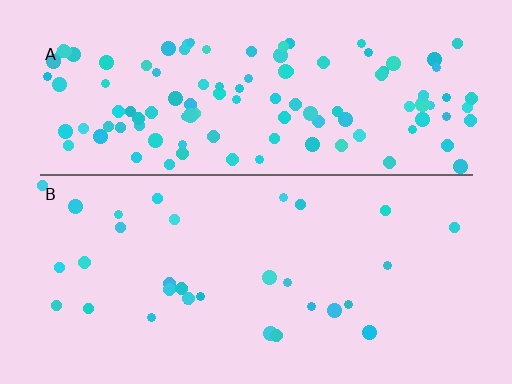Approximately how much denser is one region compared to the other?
Approximately 3.6× — region A over region B.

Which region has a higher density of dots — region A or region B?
A (the top).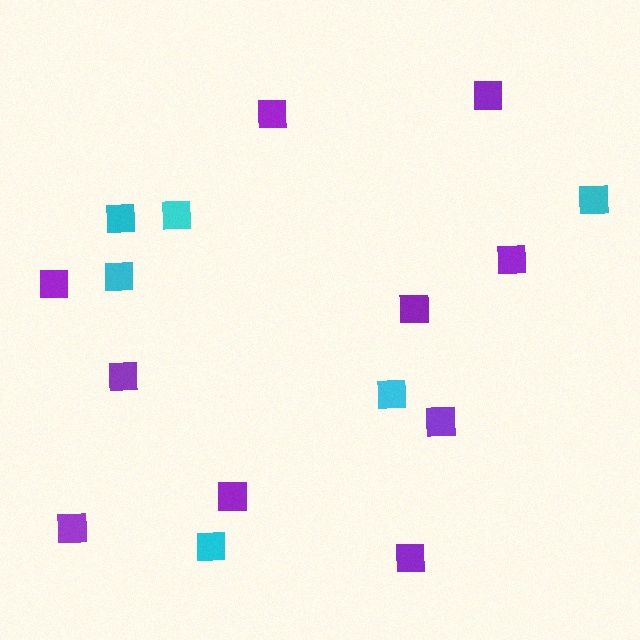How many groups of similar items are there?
There are 2 groups: one group of cyan squares (6) and one group of purple squares (10).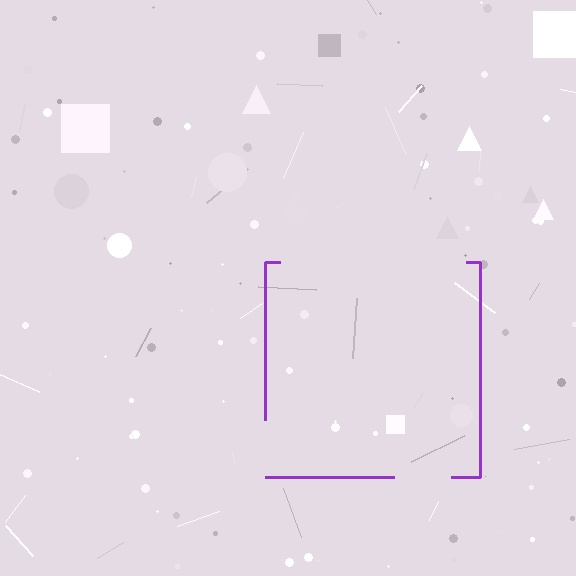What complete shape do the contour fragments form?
The contour fragments form a square.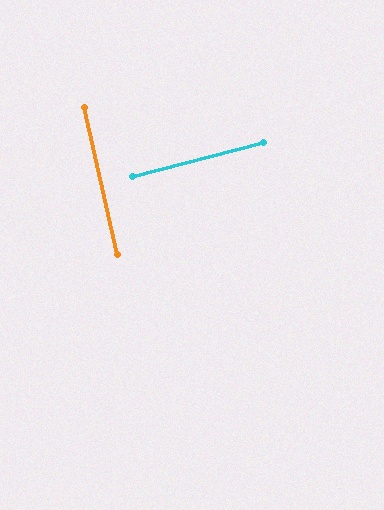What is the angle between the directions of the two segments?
Approximately 89 degrees.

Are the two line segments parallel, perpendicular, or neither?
Perpendicular — they meet at approximately 89°.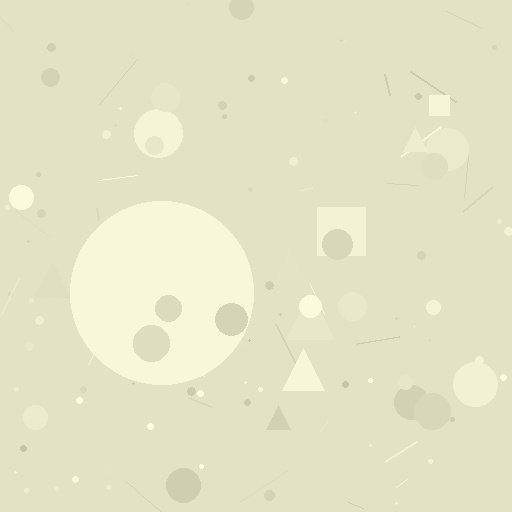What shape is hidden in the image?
A circle is hidden in the image.